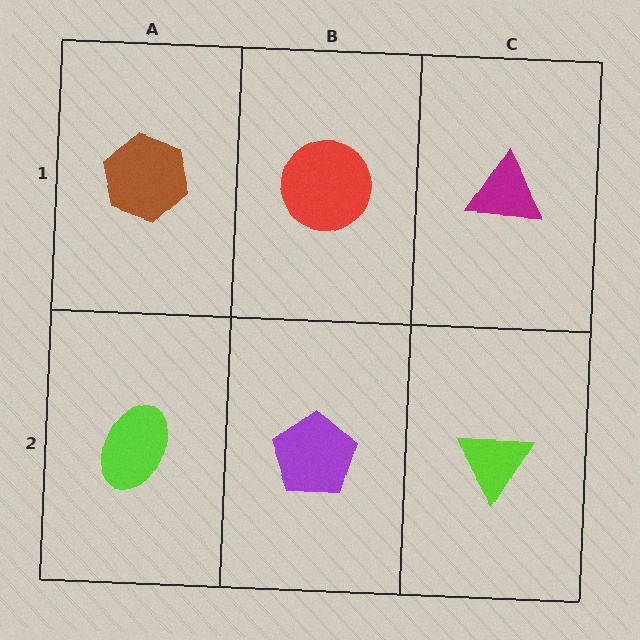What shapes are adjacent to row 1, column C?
A lime triangle (row 2, column C), a red circle (row 1, column B).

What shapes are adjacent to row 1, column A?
A lime ellipse (row 2, column A), a red circle (row 1, column B).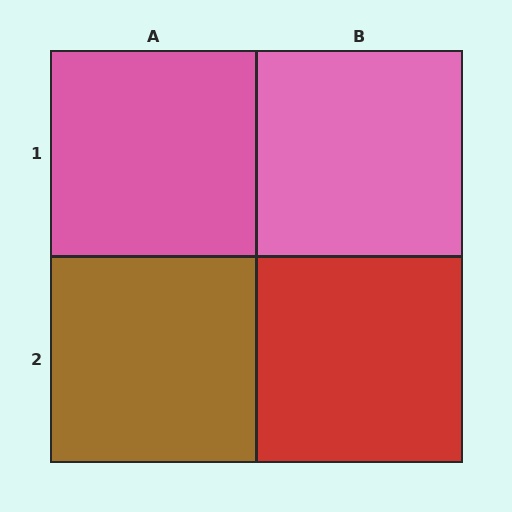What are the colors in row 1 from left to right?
Pink, pink.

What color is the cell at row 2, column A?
Brown.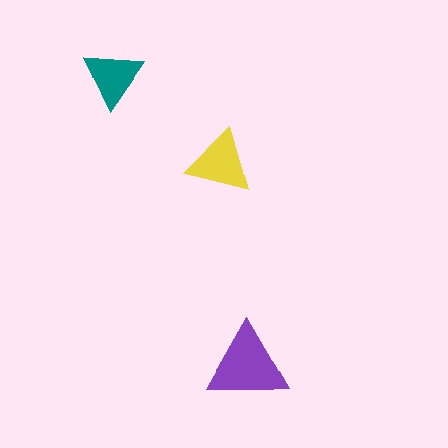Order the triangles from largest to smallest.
the purple one, the yellow one, the teal one.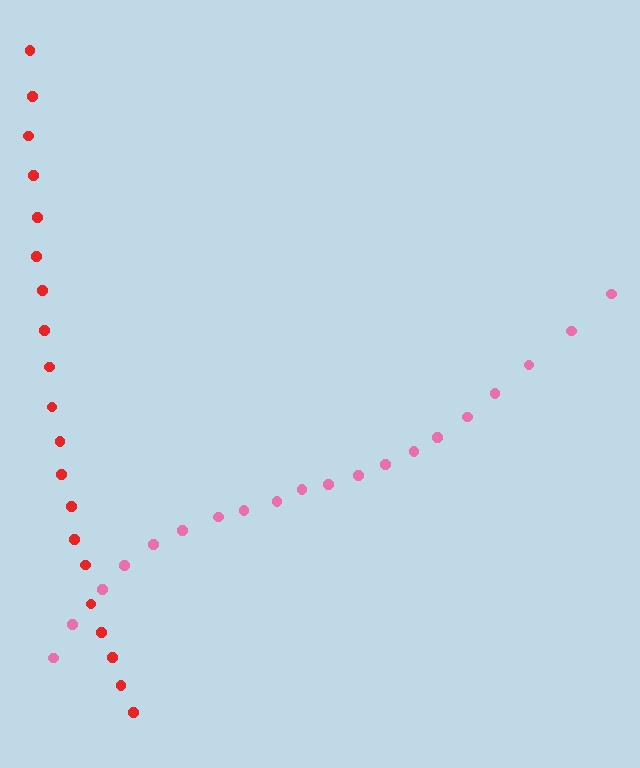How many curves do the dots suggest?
There are 2 distinct paths.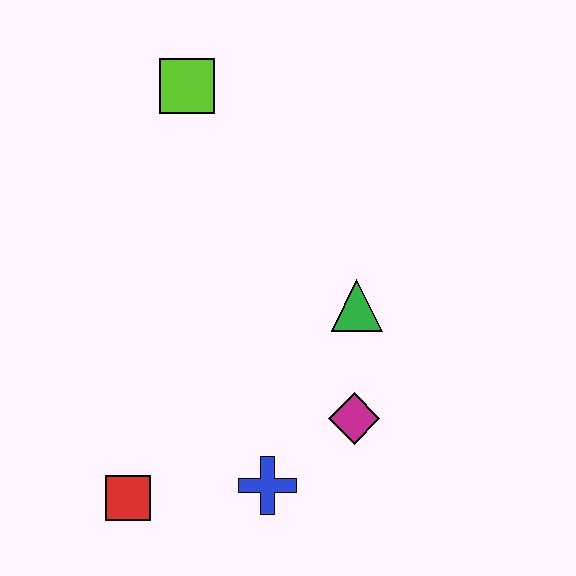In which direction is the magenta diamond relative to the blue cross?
The magenta diamond is to the right of the blue cross.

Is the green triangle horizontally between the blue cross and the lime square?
No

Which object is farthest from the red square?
The lime square is farthest from the red square.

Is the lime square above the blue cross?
Yes